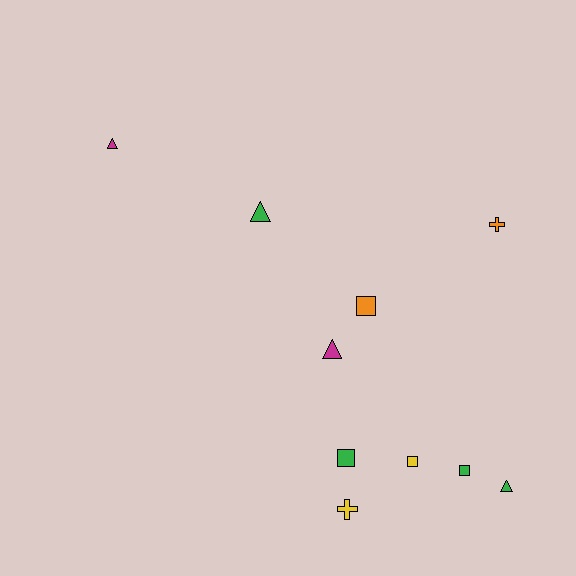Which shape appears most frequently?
Triangle, with 4 objects.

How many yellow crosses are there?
There is 1 yellow cross.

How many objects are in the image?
There are 10 objects.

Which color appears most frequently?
Green, with 4 objects.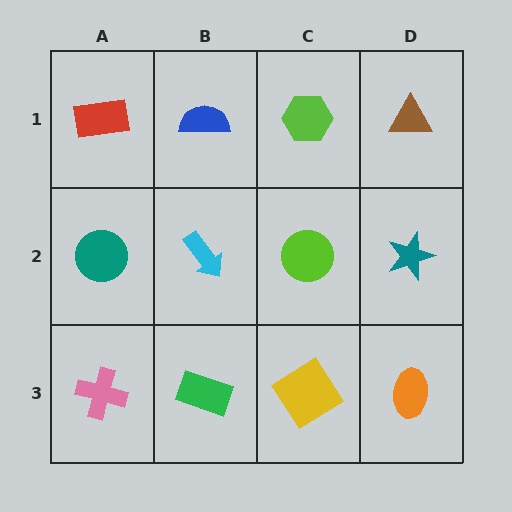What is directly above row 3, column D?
A teal star.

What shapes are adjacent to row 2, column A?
A red rectangle (row 1, column A), a pink cross (row 3, column A), a cyan arrow (row 2, column B).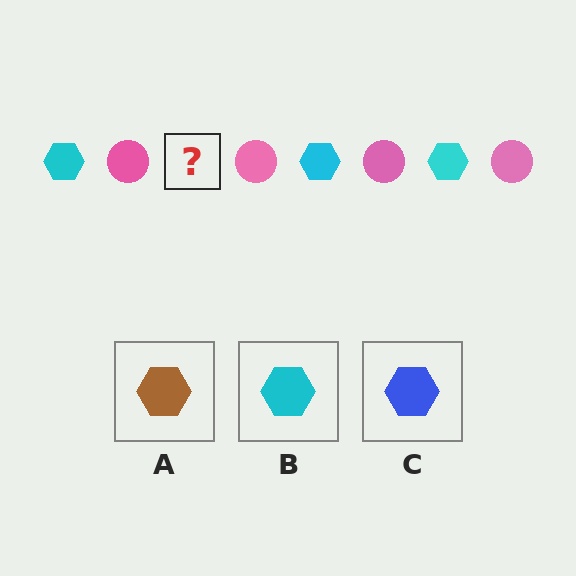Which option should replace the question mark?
Option B.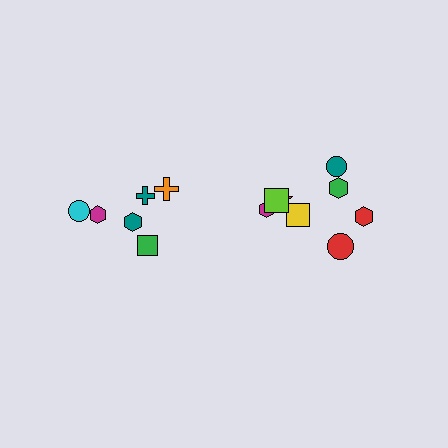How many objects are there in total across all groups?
There are 14 objects.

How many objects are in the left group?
There are 6 objects.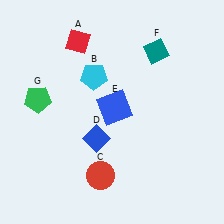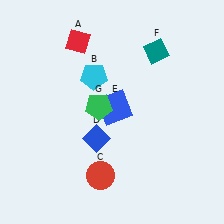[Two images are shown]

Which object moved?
The green pentagon (G) moved right.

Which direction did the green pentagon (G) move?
The green pentagon (G) moved right.